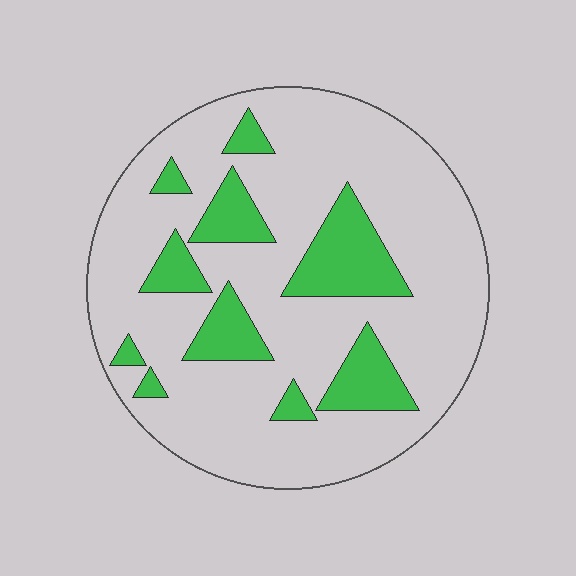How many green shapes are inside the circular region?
10.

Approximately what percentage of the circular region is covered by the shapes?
Approximately 20%.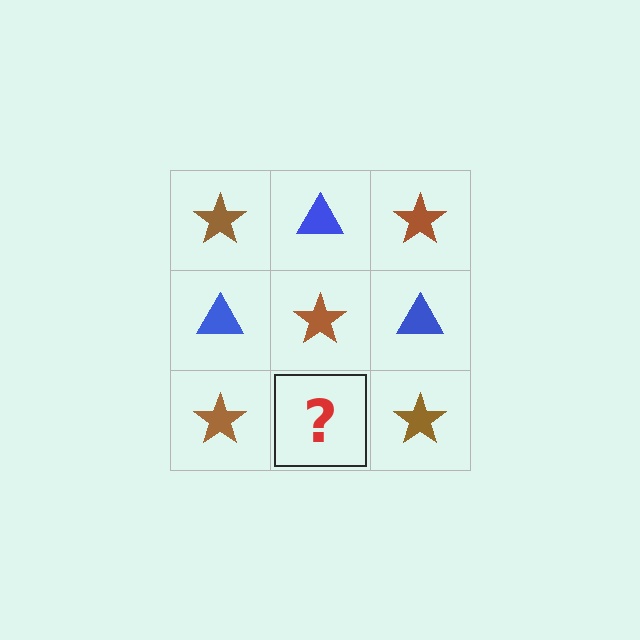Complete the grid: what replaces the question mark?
The question mark should be replaced with a blue triangle.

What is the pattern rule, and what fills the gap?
The rule is that it alternates brown star and blue triangle in a checkerboard pattern. The gap should be filled with a blue triangle.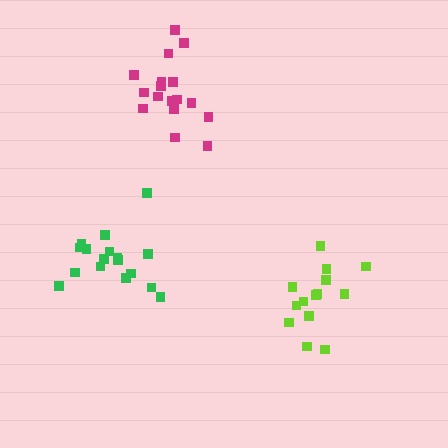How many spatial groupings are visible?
There are 3 spatial groupings.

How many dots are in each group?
Group 1: 17 dots, Group 2: 14 dots, Group 3: 17 dots (48 total).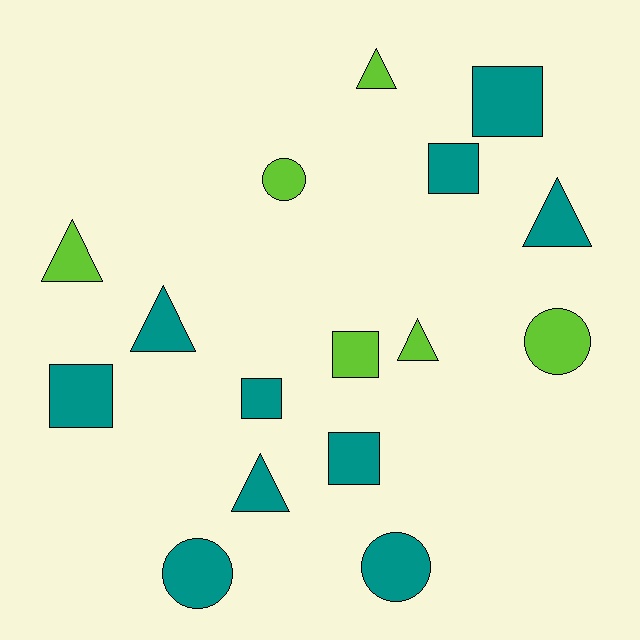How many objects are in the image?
There are 16 objects.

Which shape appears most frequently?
Square, with 6 objects.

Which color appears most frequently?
Teal, with 10 objects.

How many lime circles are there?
There are 2 lime circles.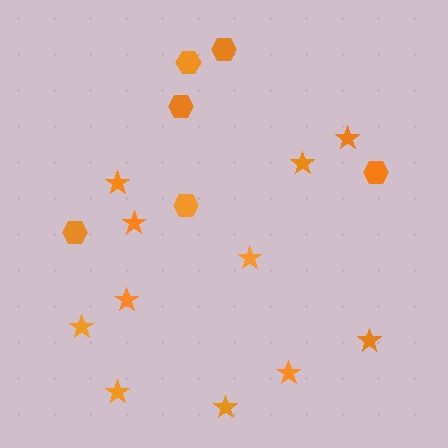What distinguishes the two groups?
There are 2 groups: one group of hexagons (6) and one group of stars (11).